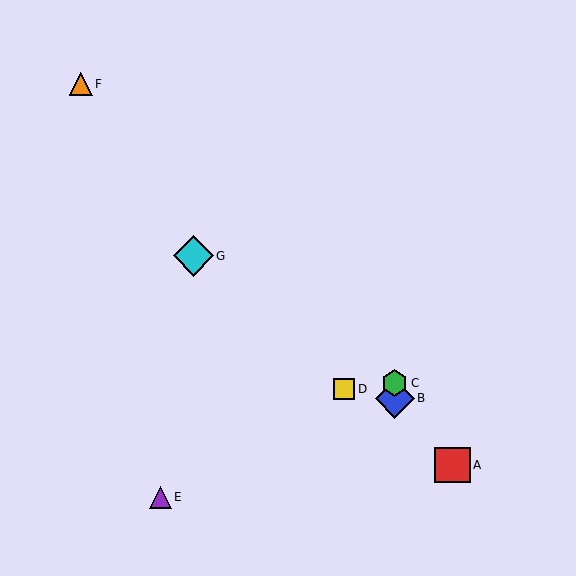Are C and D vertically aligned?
No, C is at x≈395 and D is at x≈344.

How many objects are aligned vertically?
2 objects (B, C) are aligned vertically.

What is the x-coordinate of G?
Object G is at x≈193.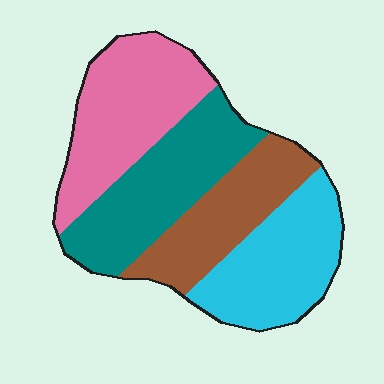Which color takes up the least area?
Brown, at roughly 20%.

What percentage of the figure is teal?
Teal covers about 25% of the figure.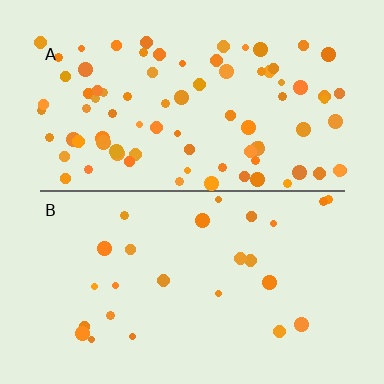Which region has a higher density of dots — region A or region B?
A (the top).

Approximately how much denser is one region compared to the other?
Approximately 3.4× — region A over region B.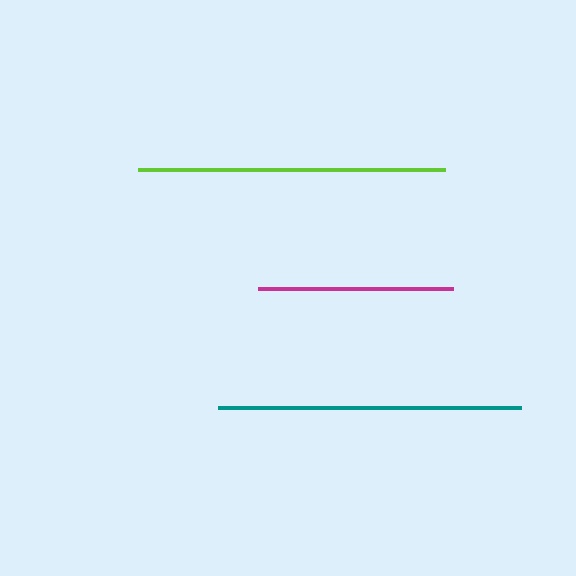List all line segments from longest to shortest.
From longest to shortest: lime, teal, magenta.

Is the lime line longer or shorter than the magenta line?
The lime line is longer than the magenta line.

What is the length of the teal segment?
The teal segment is approximately 303 pixels long.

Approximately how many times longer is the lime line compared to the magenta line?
The lime line is approximately 1.6 times the length of the magenta line.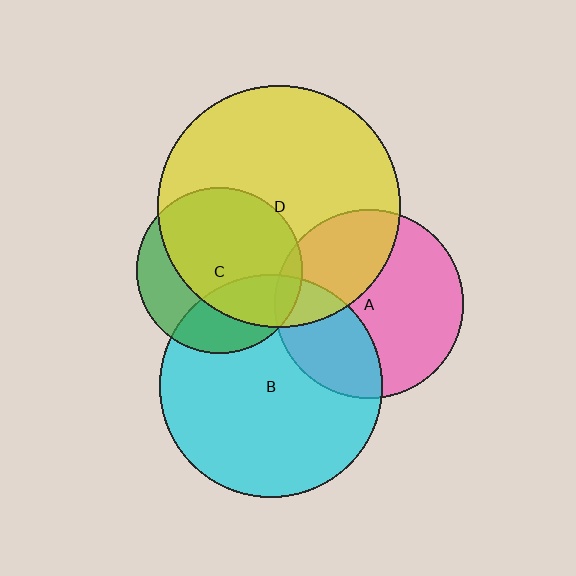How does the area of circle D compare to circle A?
Approximately 1.6 times.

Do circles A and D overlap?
Yes.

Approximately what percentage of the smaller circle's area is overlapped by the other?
Approximately 35%.